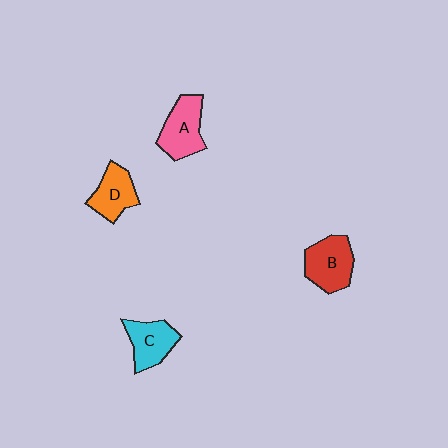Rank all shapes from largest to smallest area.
From largest to smallest: B (red), A (pink), C (cyan), D (orange).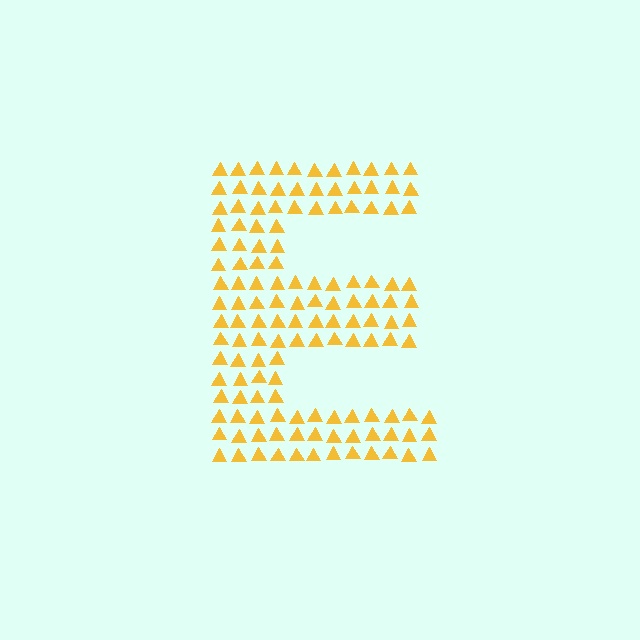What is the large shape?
The large shape is the letter E.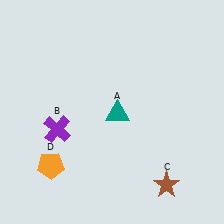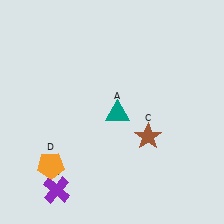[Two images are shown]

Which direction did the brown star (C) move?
The brown star (C) moved up.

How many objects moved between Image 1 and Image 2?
2 objects moved between the two images.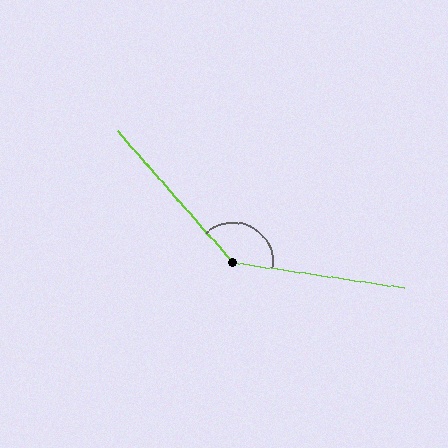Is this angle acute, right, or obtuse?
It is obtuse.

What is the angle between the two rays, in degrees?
Approximately 140 degrees.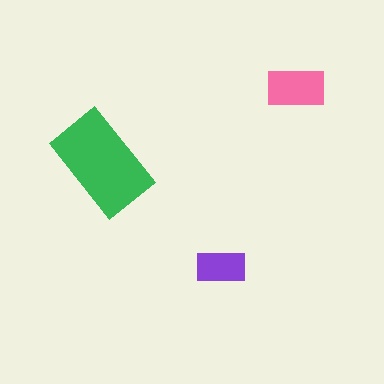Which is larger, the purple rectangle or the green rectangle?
The green one.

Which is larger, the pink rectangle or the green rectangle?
The green one.